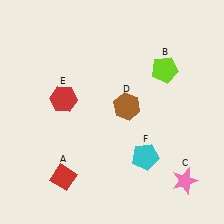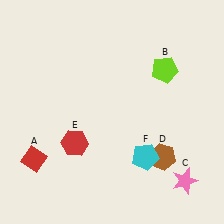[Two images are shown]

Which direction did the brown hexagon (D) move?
The brown hexagon (D) moved down.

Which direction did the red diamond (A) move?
The red diamond (A) moved left.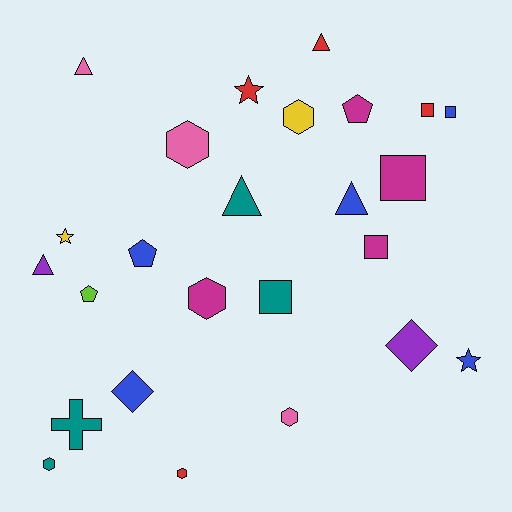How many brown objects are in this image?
There are no brown objects.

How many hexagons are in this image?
There are 6 hexagons.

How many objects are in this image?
There are 25 objects.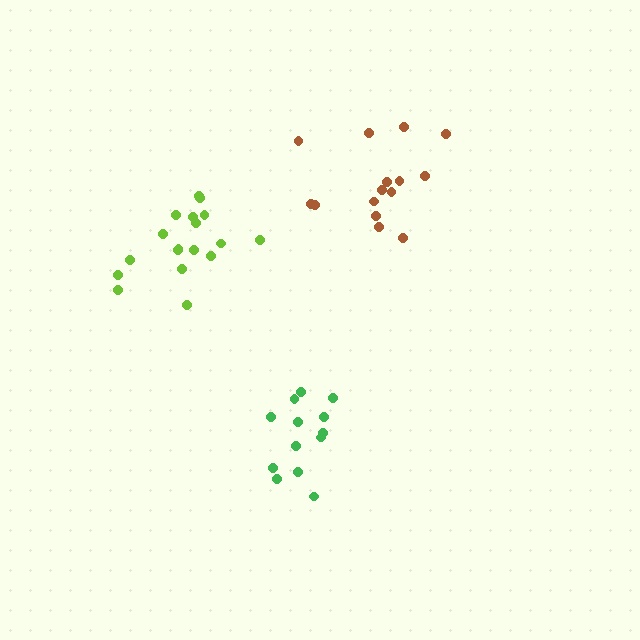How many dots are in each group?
Group 1: 15 dots, Group 2: 13 dots, Group 3: 18 dots (46 total).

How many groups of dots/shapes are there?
There are 3 groups.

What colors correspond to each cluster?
The clusters are colored: brown, green, lime.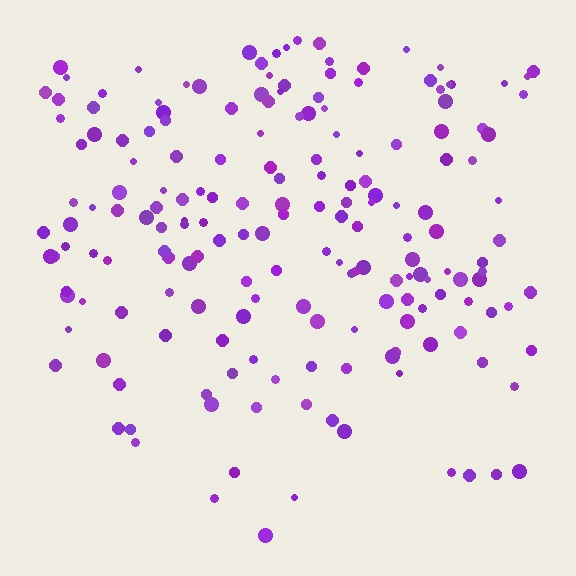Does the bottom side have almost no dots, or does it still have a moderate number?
Still a moderate number, just noticeably fewer than the top.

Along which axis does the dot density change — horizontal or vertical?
Vertical.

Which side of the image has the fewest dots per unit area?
The bottom.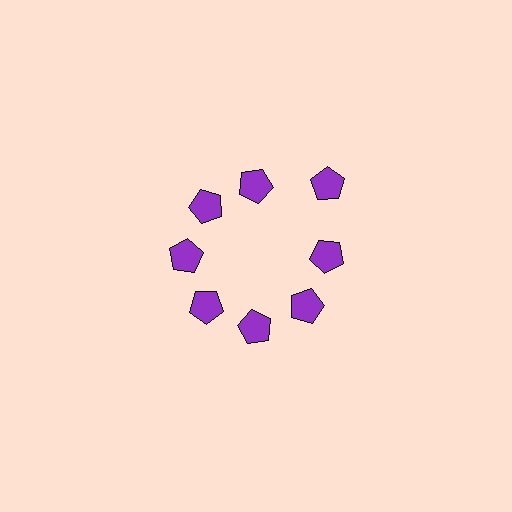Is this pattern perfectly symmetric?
No. The 8 purple pentagons are arranged in a ring, but one element near the 2 o'clock position is pushed outward from the center, breaking the 8-fold rotational symmetry.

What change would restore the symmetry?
The symmetry would be restored by moving it inward, back onto the ring so that all 8 pentagons sit at equal angles and equal distance from the center.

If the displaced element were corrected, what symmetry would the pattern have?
It would have 8-fold rotational symmetry — the pattern would map onto itself every 45 degrees.